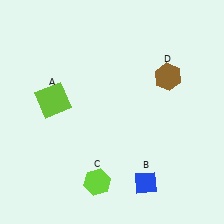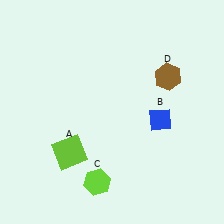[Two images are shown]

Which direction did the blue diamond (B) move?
The blue diamond (B) moved up.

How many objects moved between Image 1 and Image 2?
2 objects moved between the two images.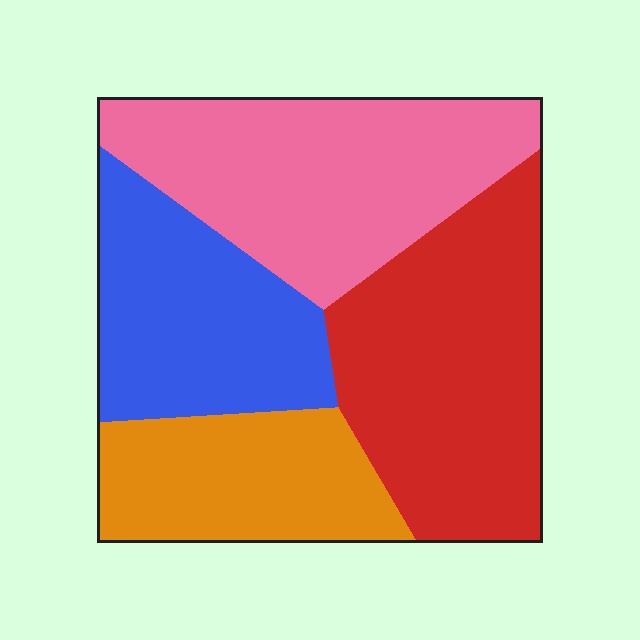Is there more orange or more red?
Red.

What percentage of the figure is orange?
Orange takes up about one sixth (1/6) of the figure.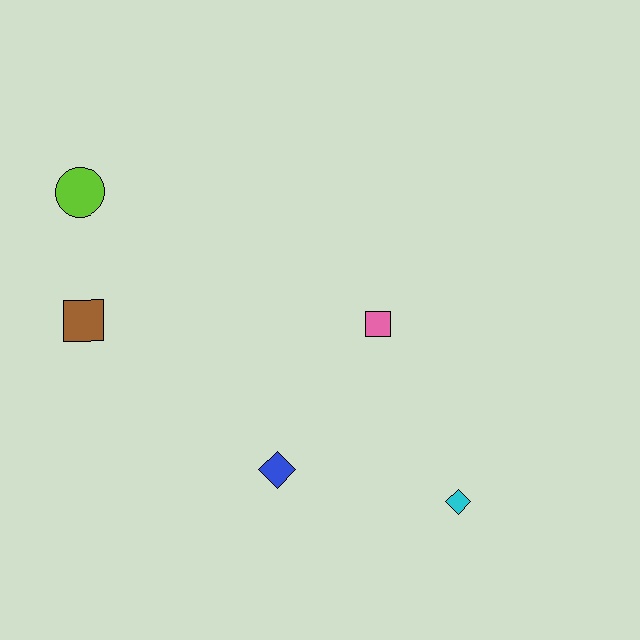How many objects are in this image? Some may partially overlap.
There are 5 objects.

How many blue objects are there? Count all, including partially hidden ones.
There is 1 blue object.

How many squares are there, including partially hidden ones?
There are 2 squares.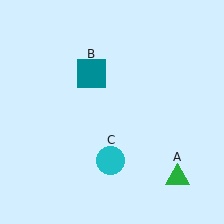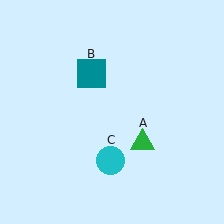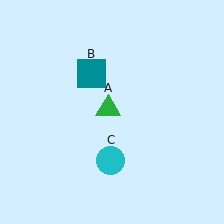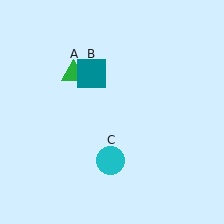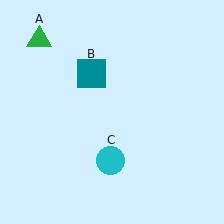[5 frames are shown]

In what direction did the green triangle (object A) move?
The green triangle (object A) moved up and to the left.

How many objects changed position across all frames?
1 object changed position: green triangle (object A).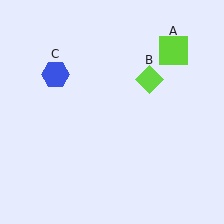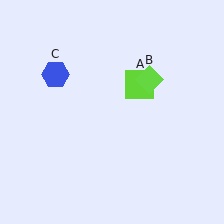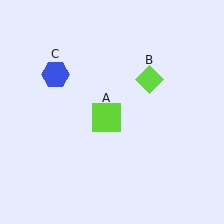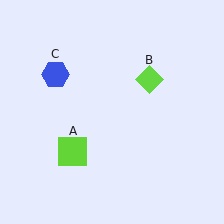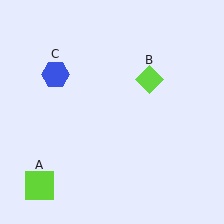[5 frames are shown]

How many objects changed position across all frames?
1 object changed position: lime square (object A).